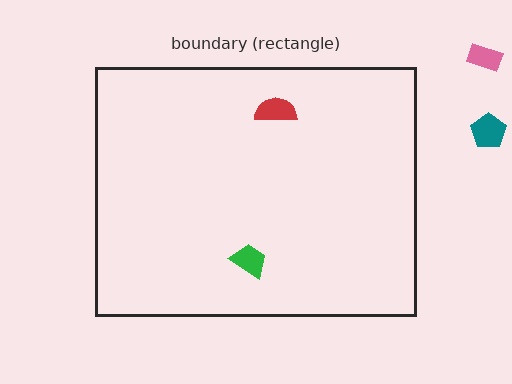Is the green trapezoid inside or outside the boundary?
Inside.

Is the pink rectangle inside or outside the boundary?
Outside.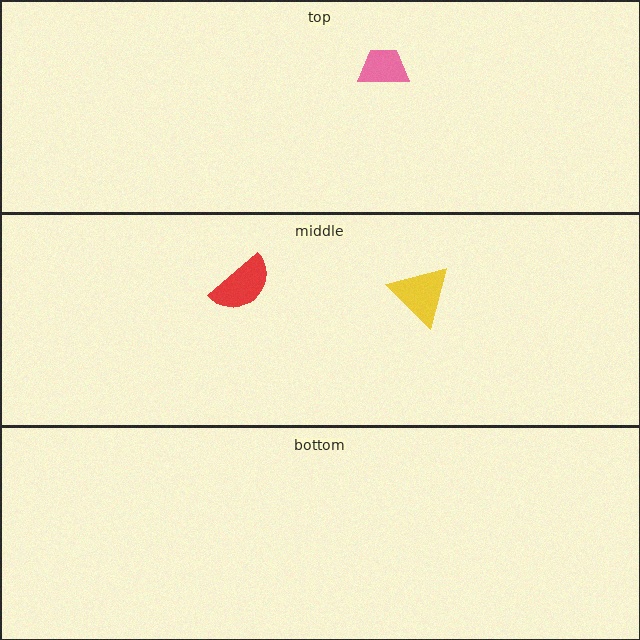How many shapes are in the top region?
1.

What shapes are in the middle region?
The yellow triangle, the red semicircle.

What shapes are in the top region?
The pink trapezoid.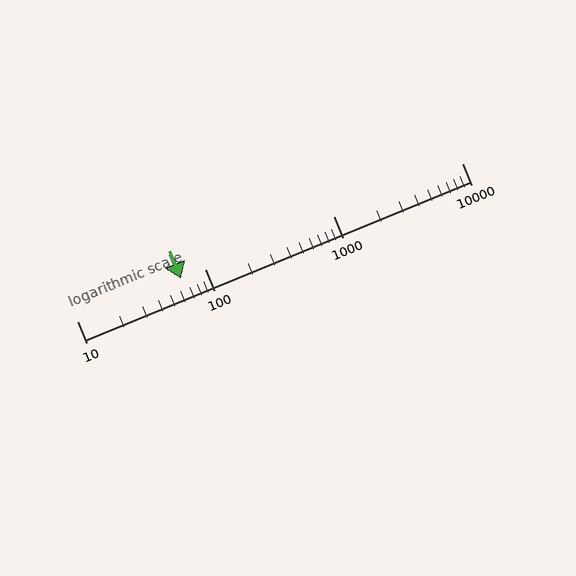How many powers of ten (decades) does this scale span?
The scale spans 3 decades, from 10 to 10000.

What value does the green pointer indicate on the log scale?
The pointer indicates approximately 65.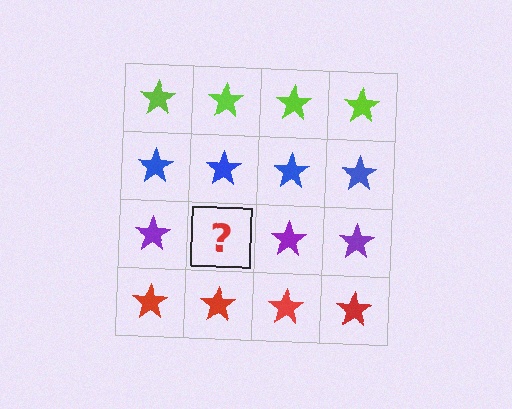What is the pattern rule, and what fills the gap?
The rule is that each row has a consistent color. The gap should be filled with a purple star.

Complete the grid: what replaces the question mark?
The question mark should be replaced with a purple star.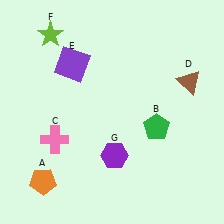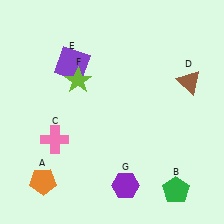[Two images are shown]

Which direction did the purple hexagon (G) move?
The purple hexagon (G) moved down.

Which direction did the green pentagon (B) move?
The green pentagon (B) moved down.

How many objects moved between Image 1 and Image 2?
3 objects moved between the two images.